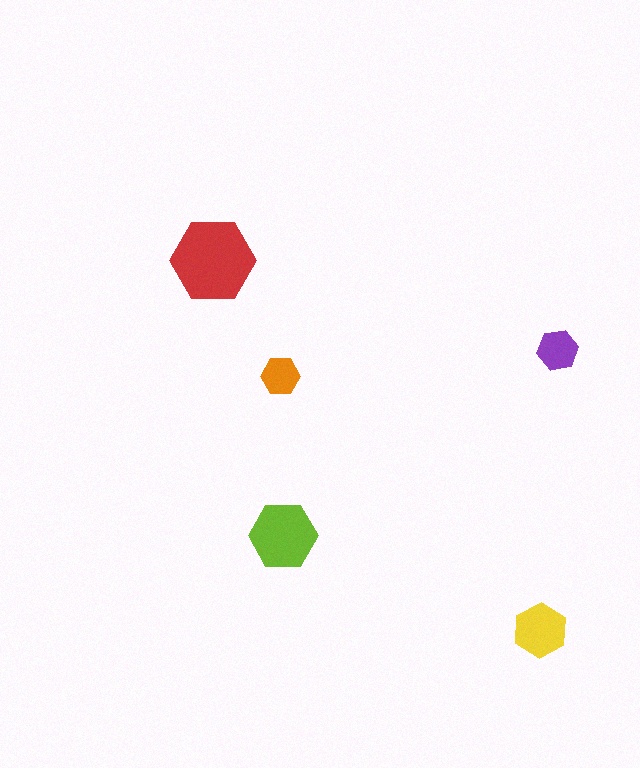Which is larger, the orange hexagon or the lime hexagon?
The lime one.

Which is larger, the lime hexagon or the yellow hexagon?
The lime one.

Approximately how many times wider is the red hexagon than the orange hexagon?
About 2 times wider.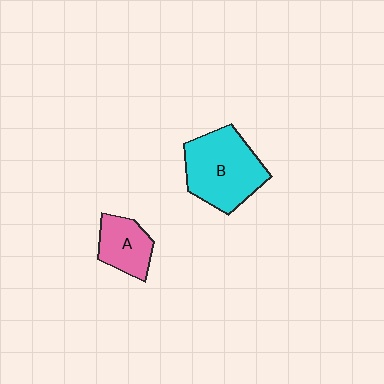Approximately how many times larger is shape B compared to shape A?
Approximately 1.9 times.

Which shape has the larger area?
Shape B (cyan).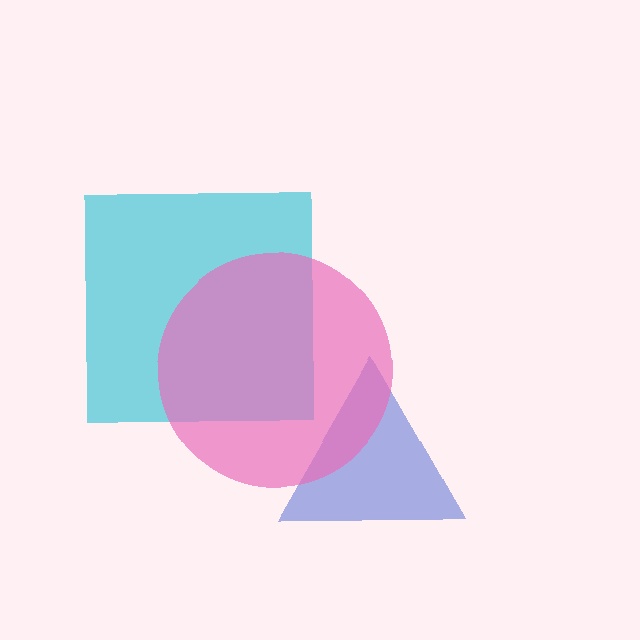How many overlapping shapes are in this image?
There are 3 overlapping shapes in the image.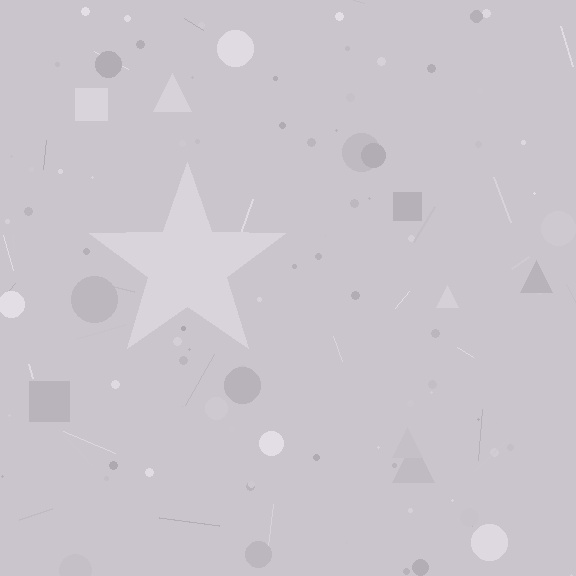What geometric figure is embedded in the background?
A star is embedded in the background.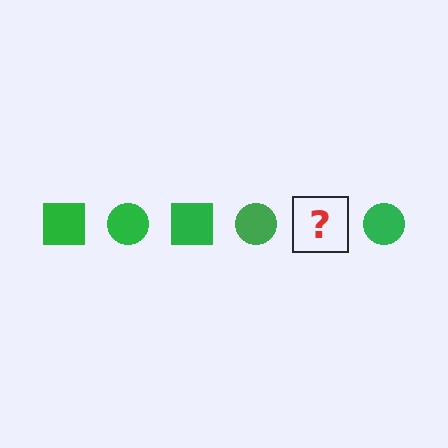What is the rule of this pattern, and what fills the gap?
The rule is that the pattern cycles through square, circle shapes in green. The gap should be filled with a green square.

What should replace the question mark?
The question mark should be replaced with a green square.